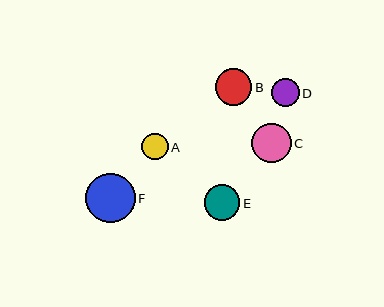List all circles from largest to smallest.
From largest to smallest: F, C, B, E, D, A.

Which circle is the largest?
Circle F is the largest with a size of approximately 49 pixels.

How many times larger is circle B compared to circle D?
Circle B is approximately 1.3 times the size of circle D.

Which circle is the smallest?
Circle A is the smallest with a size of approximately 26 pixels.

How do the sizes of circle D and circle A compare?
Circle D and circle A are approximately the same size.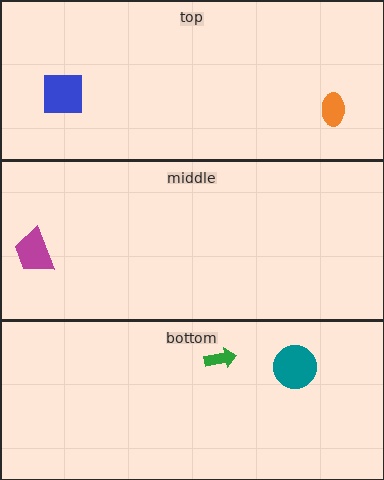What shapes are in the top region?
The orange ellipse, the blue square.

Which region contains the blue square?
The top region.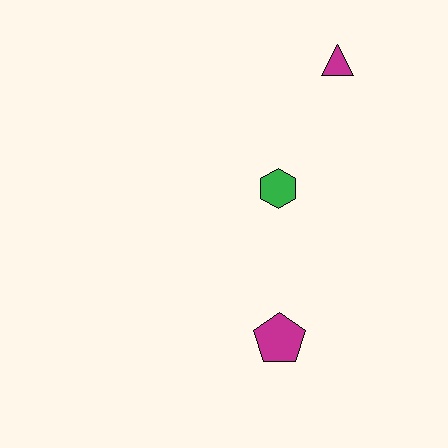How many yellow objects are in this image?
There are no yellow objects.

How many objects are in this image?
There are 3 objects.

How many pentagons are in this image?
There is 1 pentagon.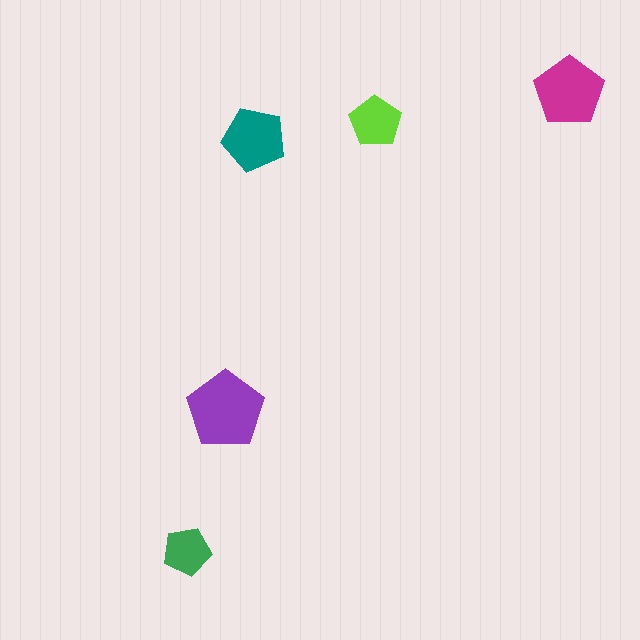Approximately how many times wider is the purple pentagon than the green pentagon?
About 1.5 times wider.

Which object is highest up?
The magenta pentagon is topmost.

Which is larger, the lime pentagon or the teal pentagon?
The teal one.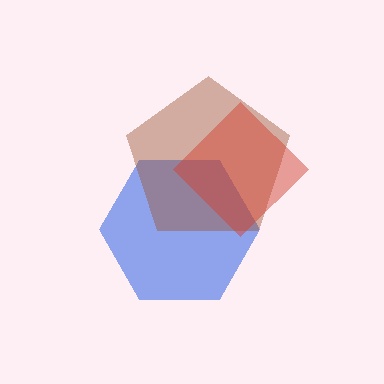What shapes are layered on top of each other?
The layered shapes are: a blue hexagon, a brown pentagon, a red diamond.